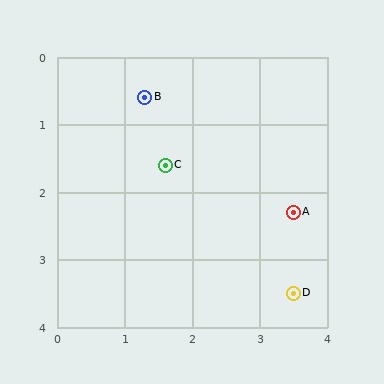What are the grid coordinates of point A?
Point A is at approximately (3.5, 2.3).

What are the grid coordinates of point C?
Point C is at approximately (1.6, 1.6).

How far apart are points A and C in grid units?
Points A and C are about 2.0 grid units apart.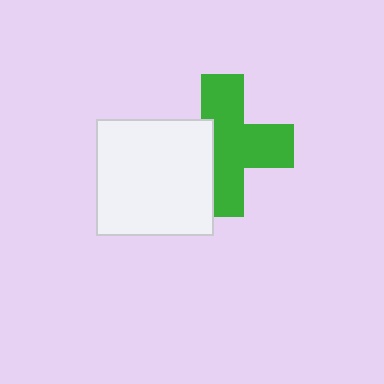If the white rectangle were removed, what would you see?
You would see the complete green cross.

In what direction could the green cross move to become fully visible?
The green cross could move right. That would shift it out from behind the white rectangle entirely.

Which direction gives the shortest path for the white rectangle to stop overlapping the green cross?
Moving left gives the shortest separation.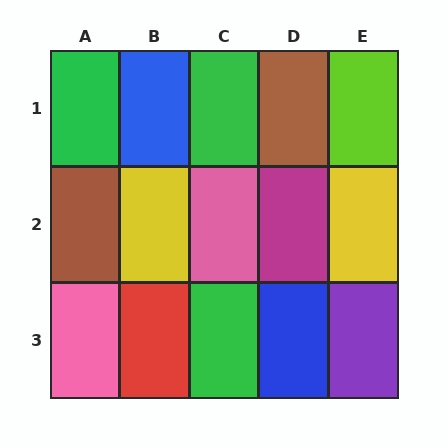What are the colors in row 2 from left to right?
Brown, yellow, pink, magenta, yellow.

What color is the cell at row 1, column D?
Brown.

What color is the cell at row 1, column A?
Green.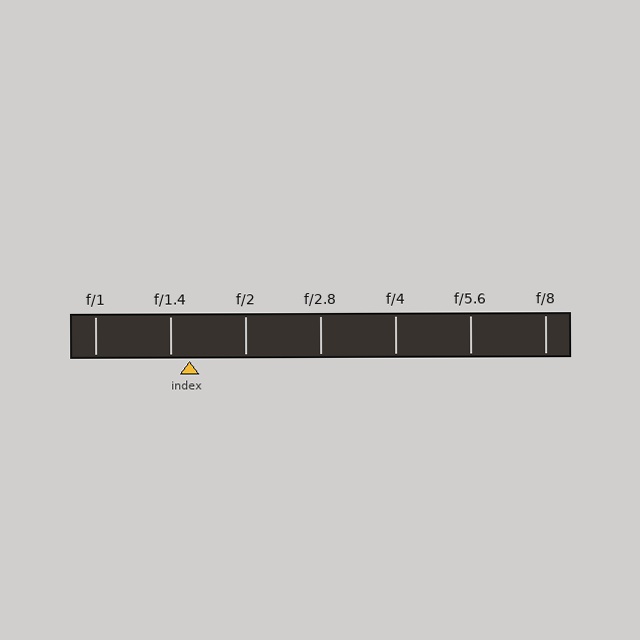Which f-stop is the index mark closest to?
The index mark is closest to f/1.4.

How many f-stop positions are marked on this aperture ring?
There are 7 f-stop positions marked.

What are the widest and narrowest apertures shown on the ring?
The widest aperture shown is f/1 and the narrowest is f/8.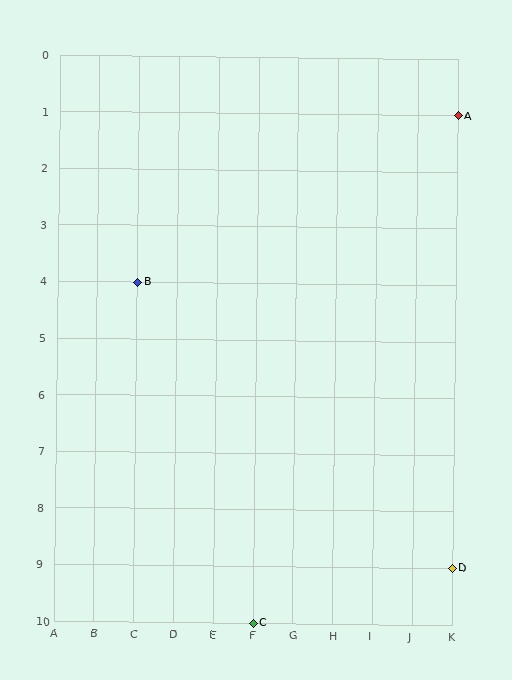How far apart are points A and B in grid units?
Points A and B are 8 columns and 3 rows apart (about 8.5 grid units diagonally).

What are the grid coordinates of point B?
Point B is at grid coordinates (C, 4).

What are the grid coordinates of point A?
Point A is at grid coordinates (K, 1).